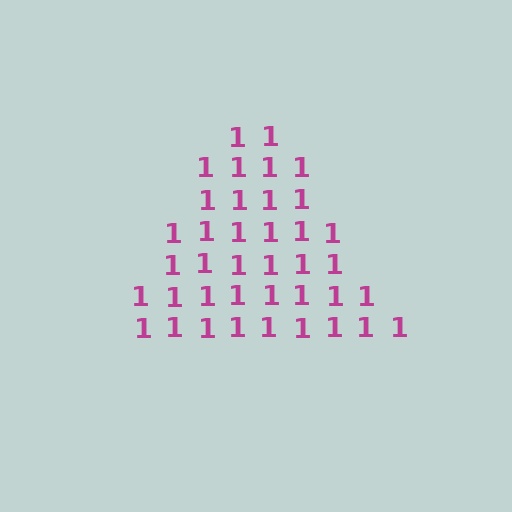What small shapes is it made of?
It is made of small digit 1's.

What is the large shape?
The large shape is a triangle.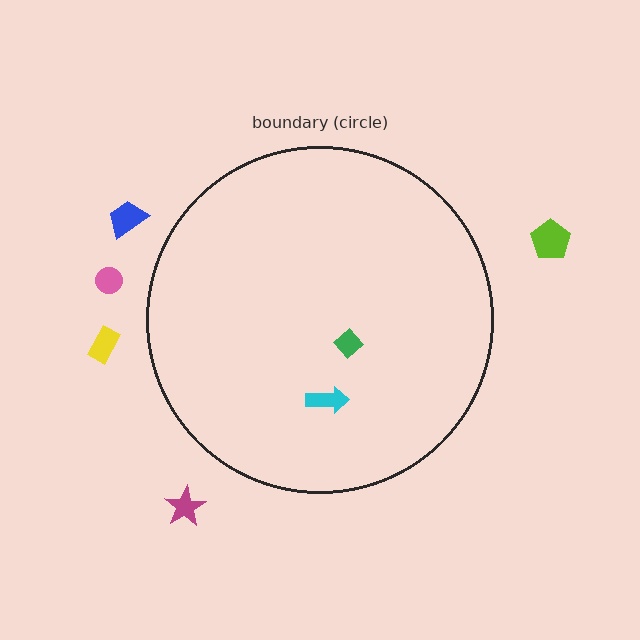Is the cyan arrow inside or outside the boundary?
Inside.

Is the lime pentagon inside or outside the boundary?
Outside.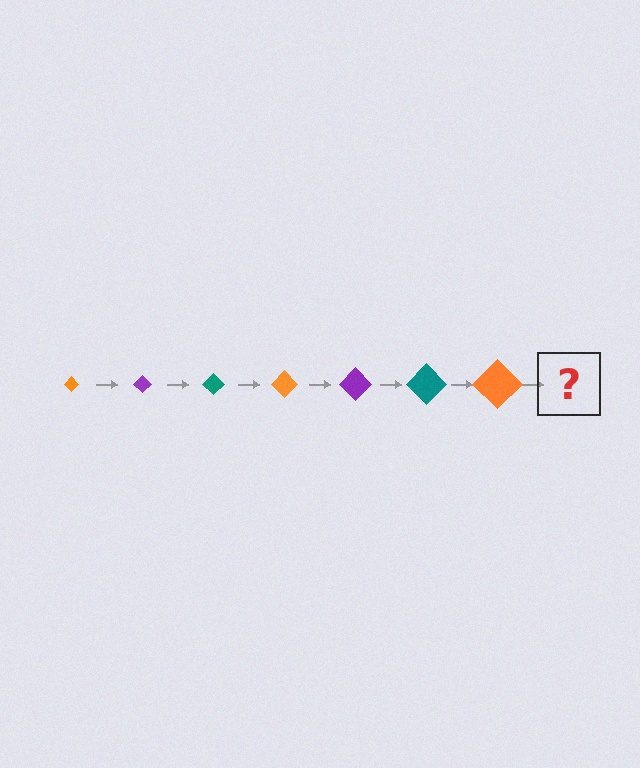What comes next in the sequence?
The next element should be a purple diamond, larger than the previous one.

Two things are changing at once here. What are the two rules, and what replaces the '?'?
The two rules are that the diamond grows larger each step and the color cycles through orange, purple, and teal. The '?' should be a purple diamond, larger than the previous one.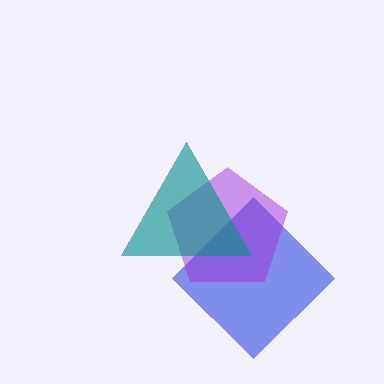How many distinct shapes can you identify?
There are 3 distinct shapes: a blue diamond, a purple pentagon, a teal triangle.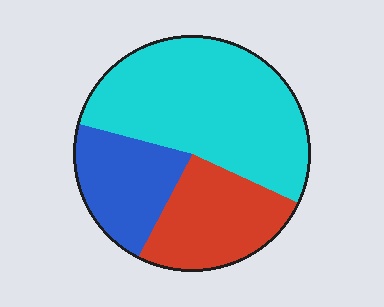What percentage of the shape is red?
Red takes up between a quarter and a half of the shape.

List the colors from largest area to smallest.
From largest to smallest: cyan, red, blue.